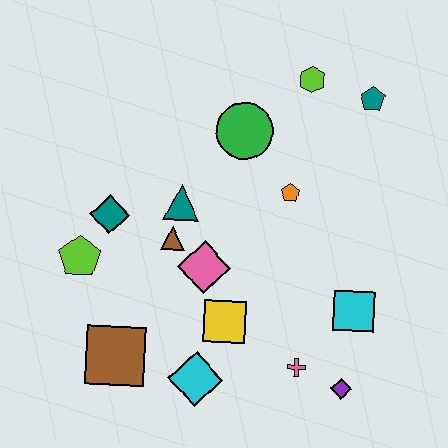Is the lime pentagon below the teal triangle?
Yes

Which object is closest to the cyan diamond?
The yellow square is closest to the cyan diamond.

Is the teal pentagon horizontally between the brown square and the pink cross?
No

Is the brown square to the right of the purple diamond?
No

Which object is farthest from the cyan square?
The lime pentagon is farthest from the cyan square.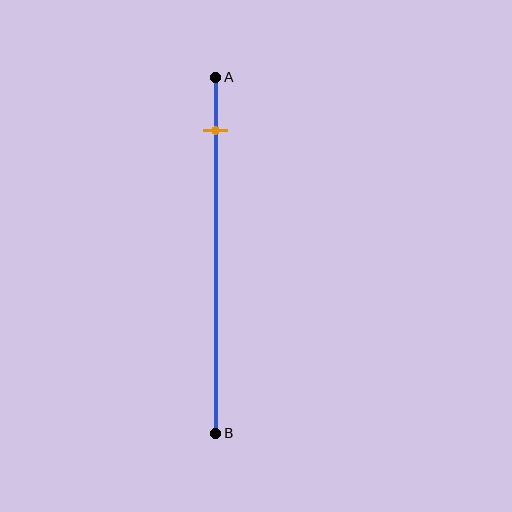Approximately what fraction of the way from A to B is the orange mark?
The orange mark is approximately 15% of the way from A to B.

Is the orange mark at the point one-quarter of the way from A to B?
No, the mark is at about 15% from A, not at the 25% one-quarter point.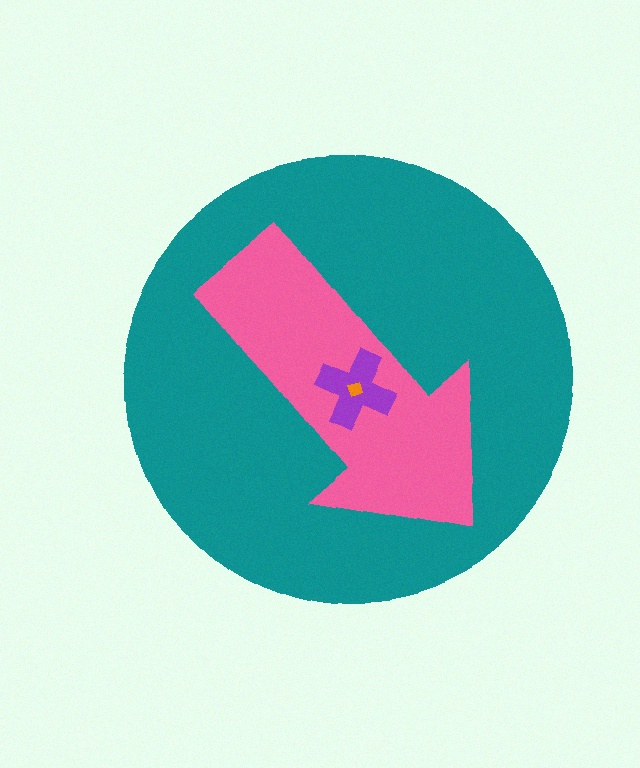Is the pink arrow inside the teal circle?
Yes.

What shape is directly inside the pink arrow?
The purple cross.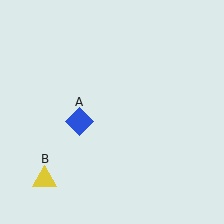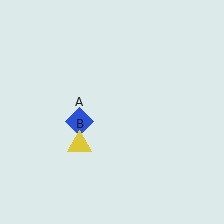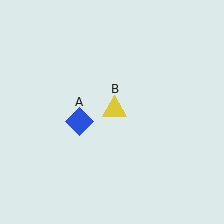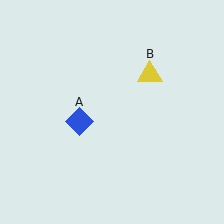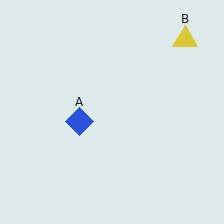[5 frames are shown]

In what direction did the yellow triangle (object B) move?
The yellow triangle (object B) moved up and to the right.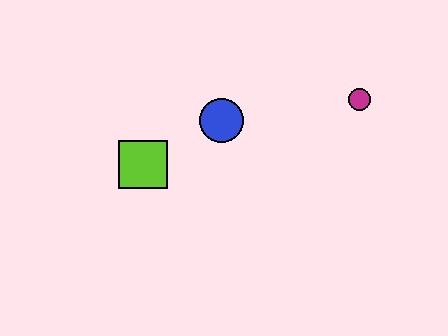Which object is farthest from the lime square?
The magenta circle is farthest from the lime square.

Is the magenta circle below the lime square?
No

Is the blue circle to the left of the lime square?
No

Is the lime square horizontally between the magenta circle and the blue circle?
No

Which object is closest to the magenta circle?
The blue circle is closest to the magenta circle.